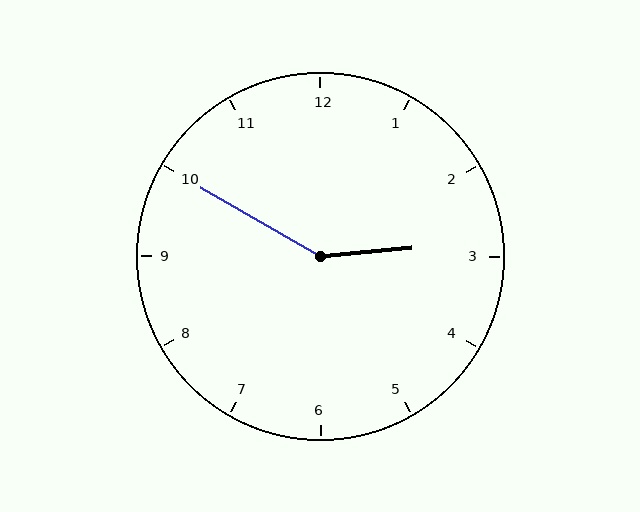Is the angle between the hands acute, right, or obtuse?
It is obtuse.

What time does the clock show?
2:50.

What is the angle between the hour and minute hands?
Approximately 145 degrees.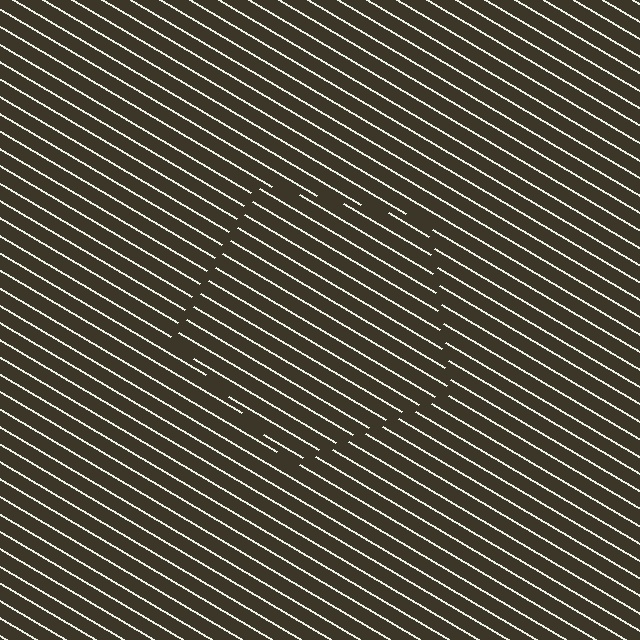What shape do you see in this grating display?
An illusory pentagon. The interior of the shape contains the same grating, shifted by half a period — the contour is defined by the phase discontinuity where line-ends from the inner and outer gratings abut.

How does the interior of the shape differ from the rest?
The interior of the shape contains the same grating, shifted by half a period — the contour is defined by the phase discontinuity where line-ends from the inner and outer gratings abut.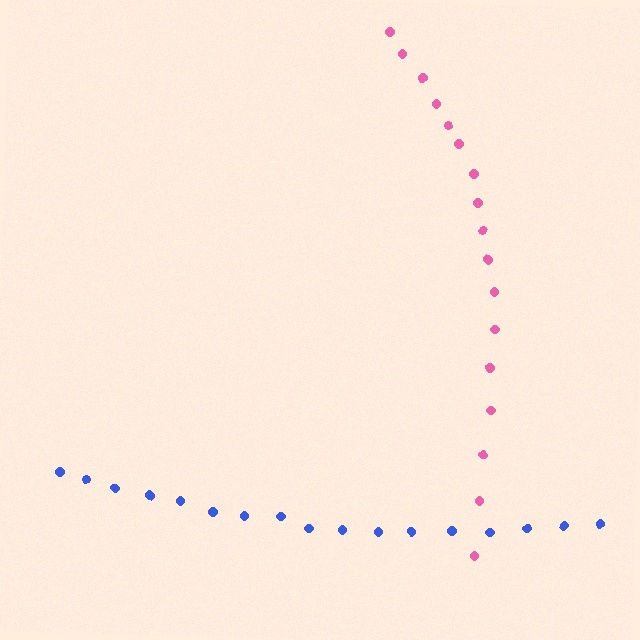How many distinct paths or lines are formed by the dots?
There are 2 distinct paths.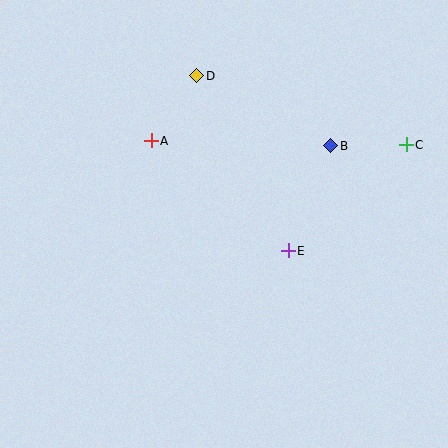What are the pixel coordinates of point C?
Point C is at (406, 145).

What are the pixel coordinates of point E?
Point E is at (288, 251).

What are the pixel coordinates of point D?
Point D is at (197, 76).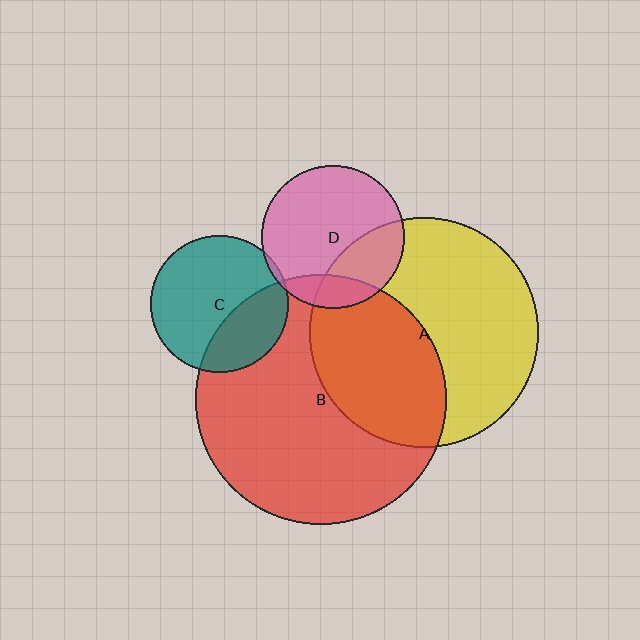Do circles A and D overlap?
Yes.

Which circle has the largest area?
Circle B (red).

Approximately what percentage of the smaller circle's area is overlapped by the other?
Approximately 30%.